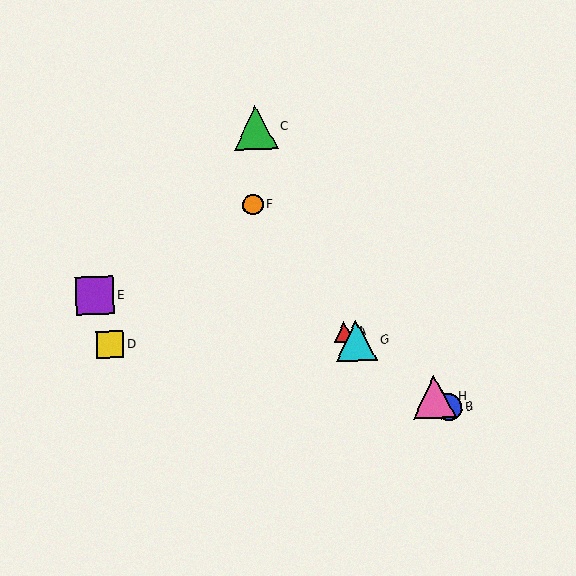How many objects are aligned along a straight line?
4 objects (A, B, G, H) are aligned along a straight line.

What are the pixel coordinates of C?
Object C is at (255, 127).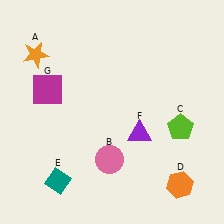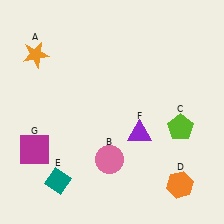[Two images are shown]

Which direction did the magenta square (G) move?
The magenta square (G) moved down.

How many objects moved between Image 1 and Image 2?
1 object moved between the two images.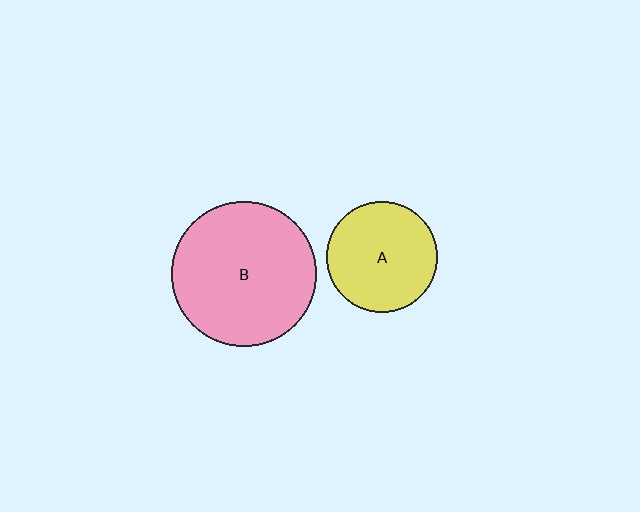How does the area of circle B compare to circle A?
Approximately 1.7 times.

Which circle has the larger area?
Circle B (pink).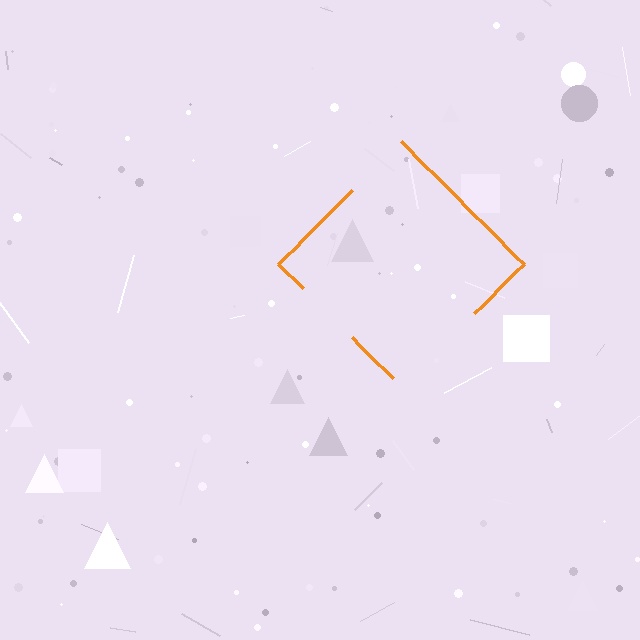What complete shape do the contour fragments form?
The contour fragments form a diamond.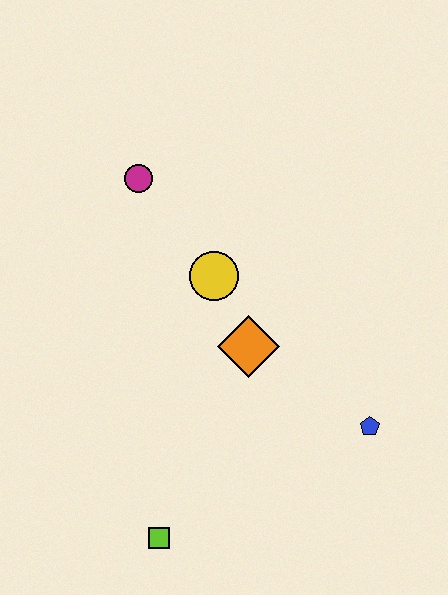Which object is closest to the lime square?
The orange diamond is closest to the lime square.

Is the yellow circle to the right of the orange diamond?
No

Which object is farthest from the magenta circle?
The lime square is farthest from the magenta circle.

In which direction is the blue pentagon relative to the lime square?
The blue pentagon is to the right of the lime square.